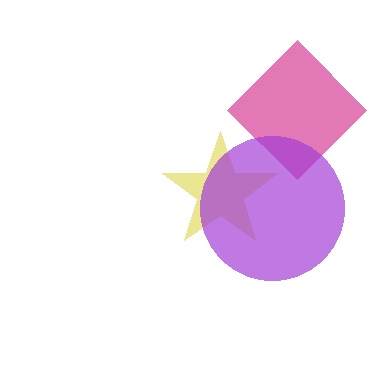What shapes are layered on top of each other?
The layered shapes are: a yellow star, a magenta diamond, a purple circle.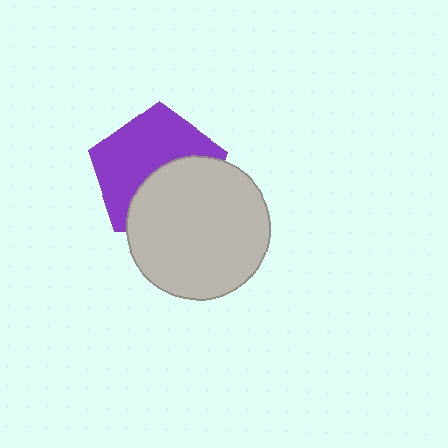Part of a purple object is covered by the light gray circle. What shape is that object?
It is a pentagon.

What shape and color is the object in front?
The object in front is a light gray circle.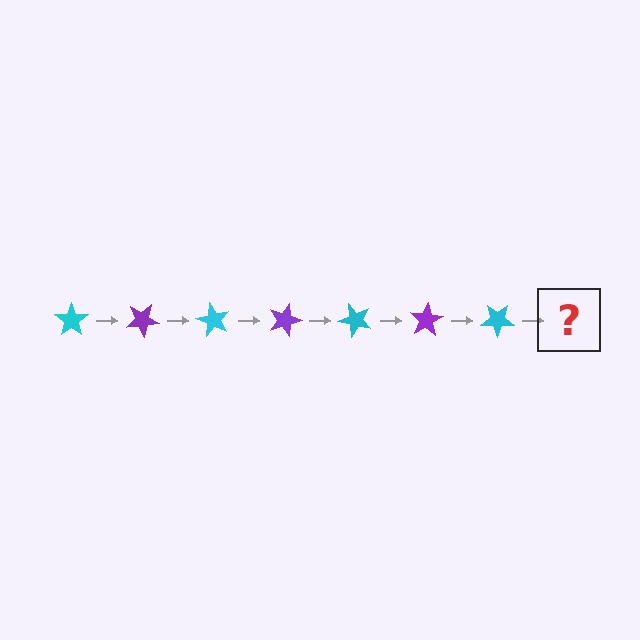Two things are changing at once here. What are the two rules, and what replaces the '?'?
The two rules are that it rotates 30 degrees each step and the color cycles through cyan and purple. The '?' should be a purple star, rotated 210 degrees from the start.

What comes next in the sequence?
The next element should be a purple star, rotated 210 degrees from the start.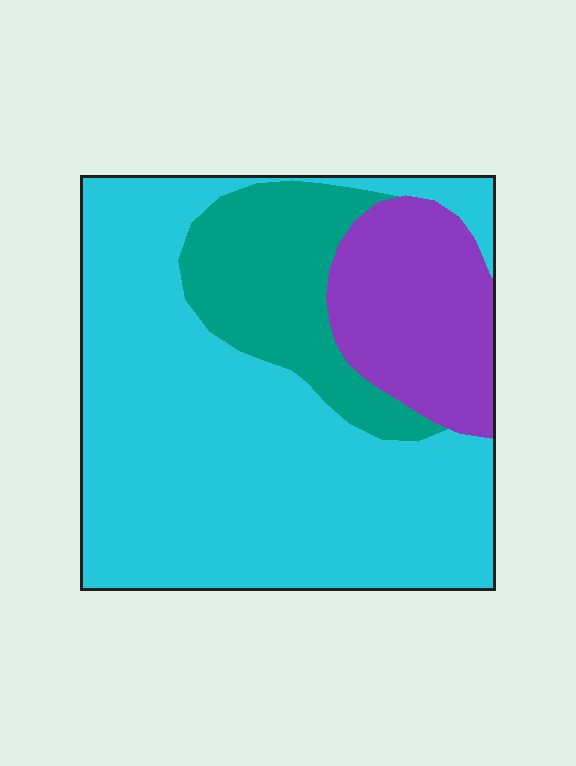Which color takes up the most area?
Cyan, at roughly 65%.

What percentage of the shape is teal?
Teal takes up about one sixth (1/6) of the shape.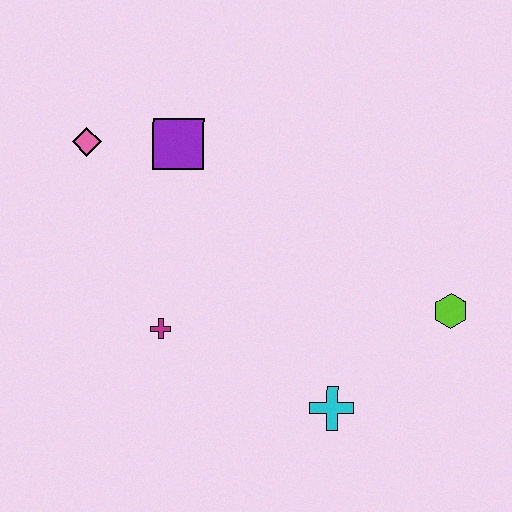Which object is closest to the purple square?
The pink diamond is closest to the purple square.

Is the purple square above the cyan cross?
Yes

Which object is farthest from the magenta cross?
The lime hexagon is farthest from the magenta cross.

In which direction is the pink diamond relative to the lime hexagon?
The pink diamond is to the left of the lime hexagon.